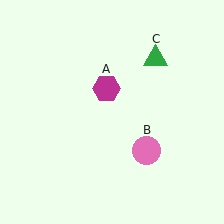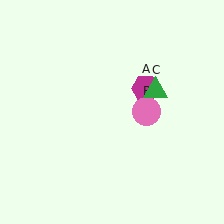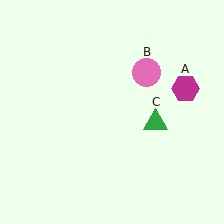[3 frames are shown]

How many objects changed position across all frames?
3 objects changed position: magenta hexagon (object A), pink circle (object B), green triangle (object C).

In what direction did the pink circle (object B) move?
The pink circle (object B) moved up.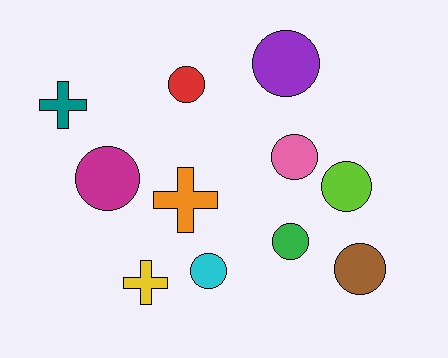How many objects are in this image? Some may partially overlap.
There are 11 objects.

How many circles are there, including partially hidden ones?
There are 8 circles.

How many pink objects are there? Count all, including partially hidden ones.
There is 1 pink object.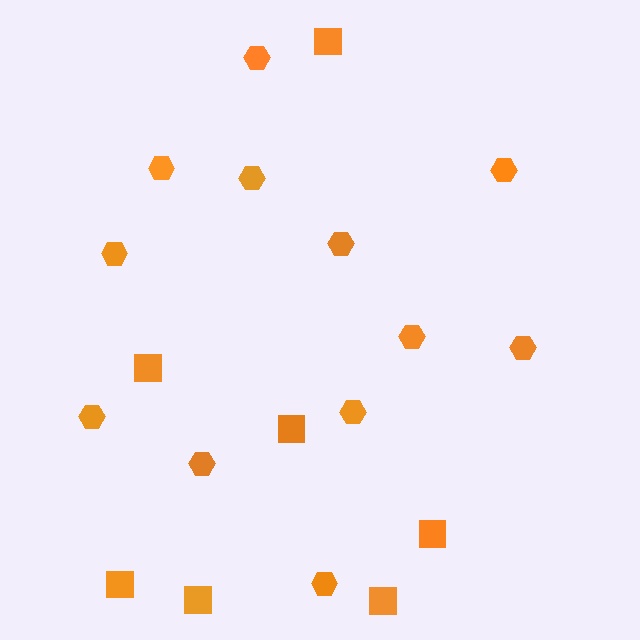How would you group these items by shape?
There are 2 groups: one group of squares (7) and one group of hexagons (12).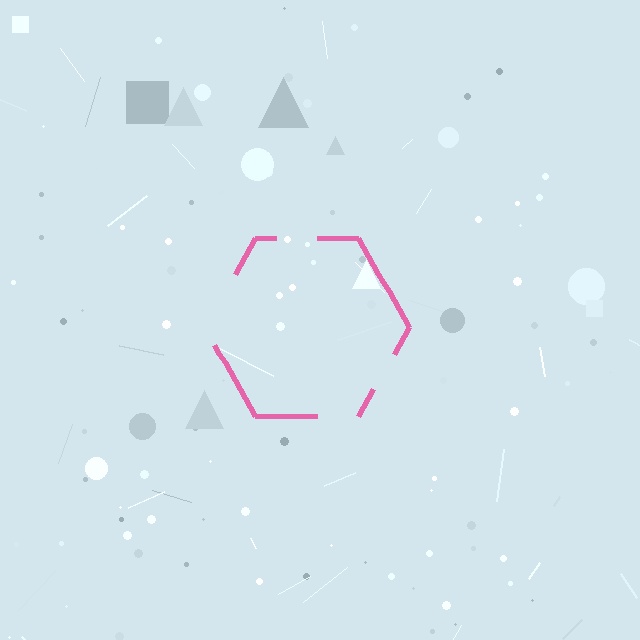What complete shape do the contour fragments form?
The contour fragments form a hexagon.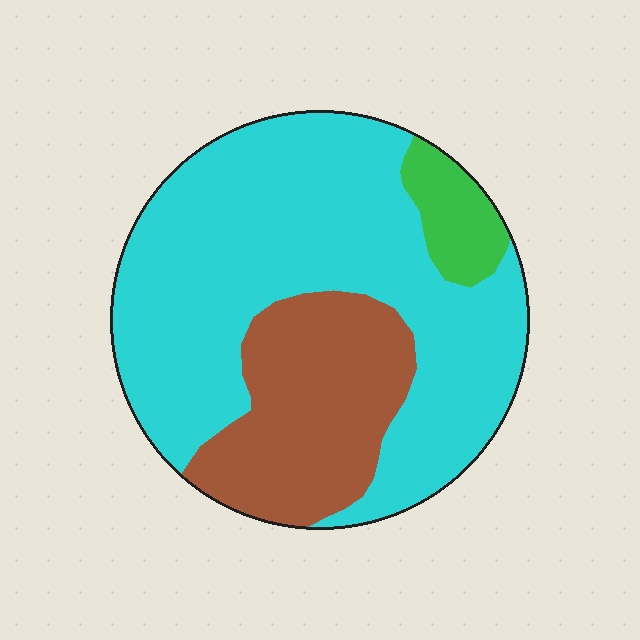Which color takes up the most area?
Cyan, at roughly 65%.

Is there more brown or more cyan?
Cyan.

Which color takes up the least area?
Green, at roughly 5%.